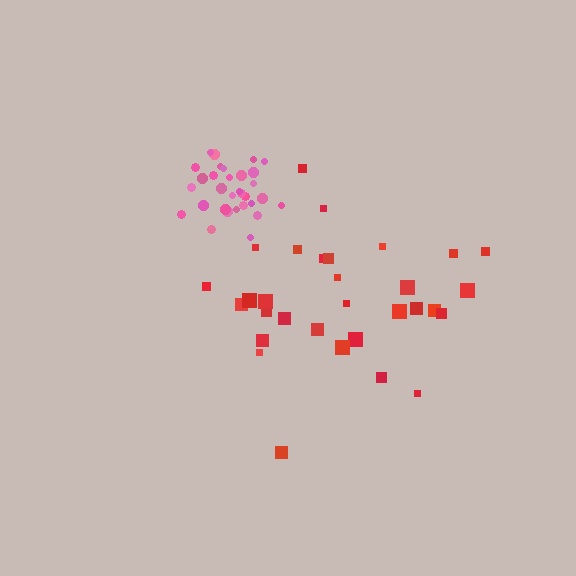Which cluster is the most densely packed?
Pink.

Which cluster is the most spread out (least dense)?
Red.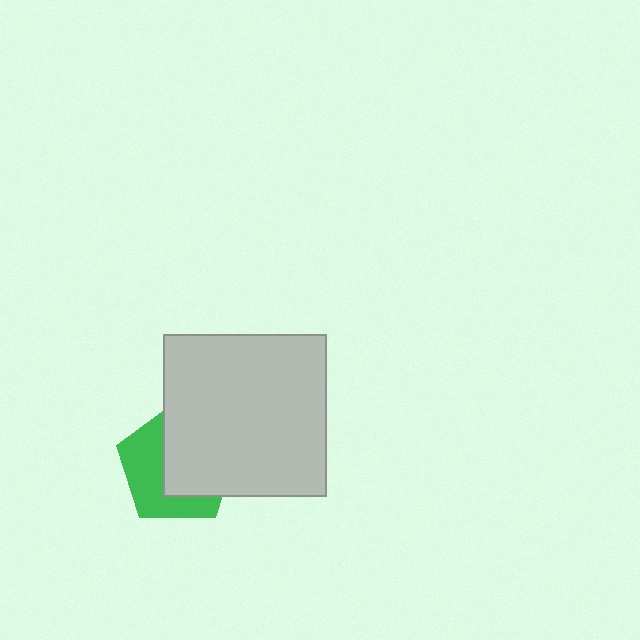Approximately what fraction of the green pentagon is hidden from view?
Roughly 55% of the green pentagon is hidden behind the light gray square.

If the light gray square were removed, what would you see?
You would see the complete green pentagon.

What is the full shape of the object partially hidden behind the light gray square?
The partially hidden object is a green pentagon.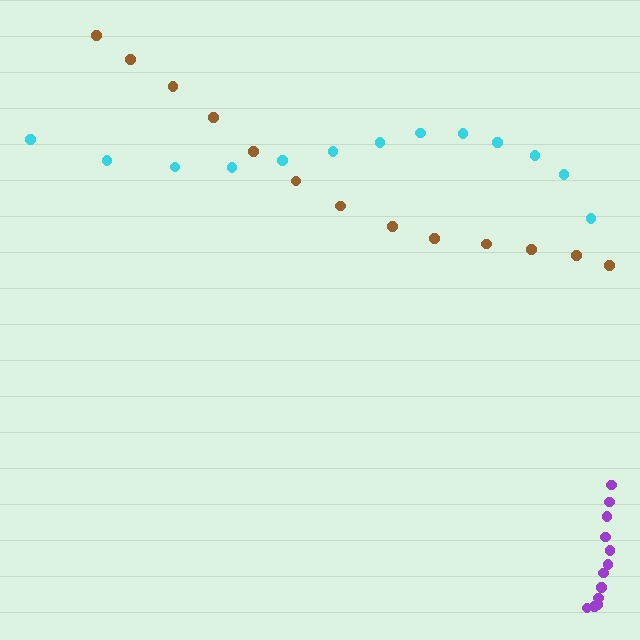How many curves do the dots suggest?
There are 3 distinct paths.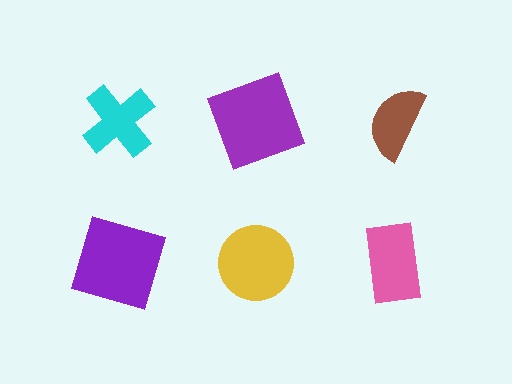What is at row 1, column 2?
A purple square.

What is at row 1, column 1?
A cyan cross.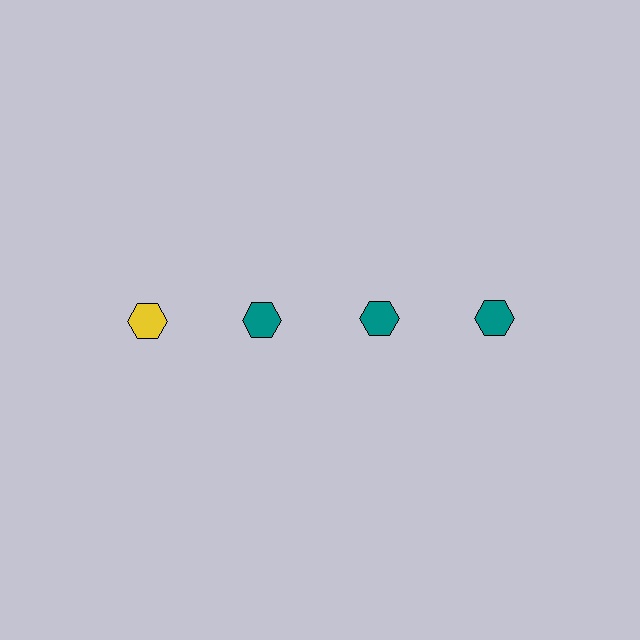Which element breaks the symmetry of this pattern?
The yellow hexagon in the top row, leftmost column breaks the symmetry. All other shapes are teal hexagons.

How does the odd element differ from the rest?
It has a different color: yellow instead of teal.